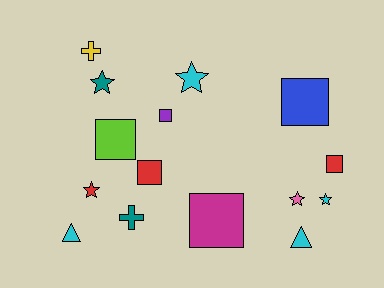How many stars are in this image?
There are 5 stars.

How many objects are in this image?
There are 15 objects.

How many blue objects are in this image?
There is 1 blue object.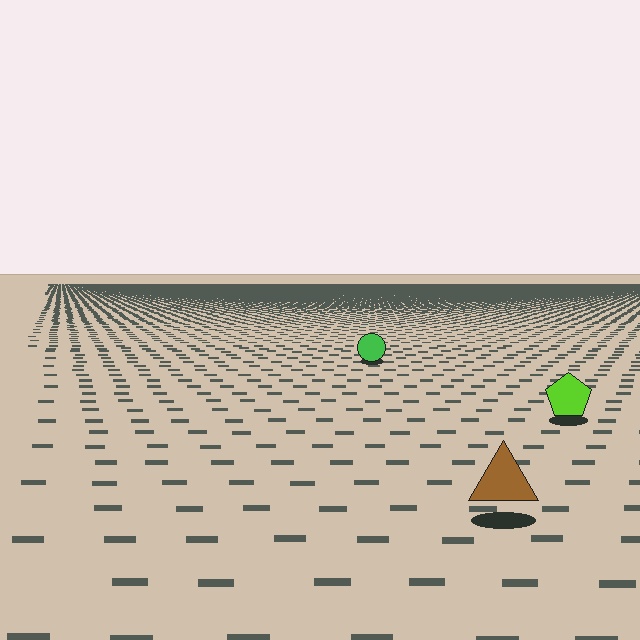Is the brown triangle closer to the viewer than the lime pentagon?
Yes. The brown triangle is closer — you can tell from the texture gradient: the ground texture is coarser near it.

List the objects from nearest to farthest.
From nearest to farthest: the brown triangle, the lime pentagon, the green circle.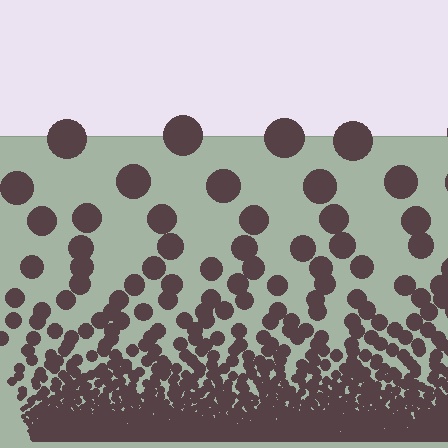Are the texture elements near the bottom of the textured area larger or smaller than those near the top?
Smaller. The gradient is inverted — elements near the bottom are smaller and denser.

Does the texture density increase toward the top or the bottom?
Density increases toward the bottom.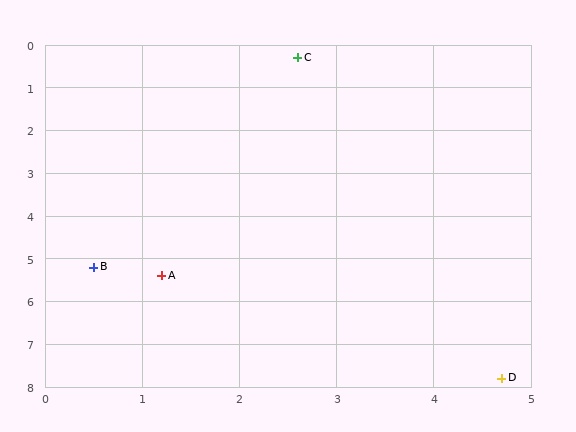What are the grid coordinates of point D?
Point D is at approximately (4.7, 7.8).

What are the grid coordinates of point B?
Point B is at approximately (0.5, 5.2).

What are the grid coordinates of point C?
Point C is at approximately (2.6, 0.3).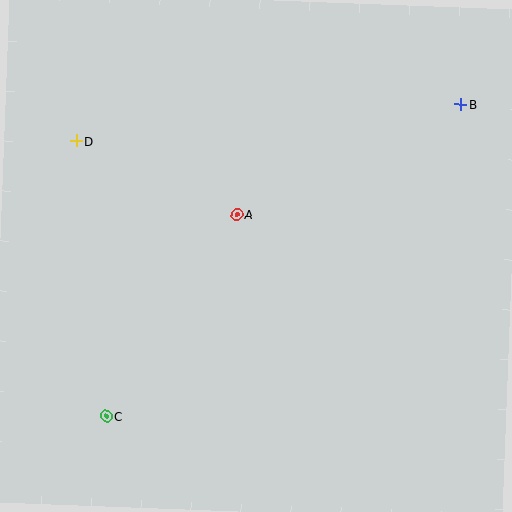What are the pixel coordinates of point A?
Point A is at (237, 214).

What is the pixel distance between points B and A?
The distance between B and A is 249 pixels.